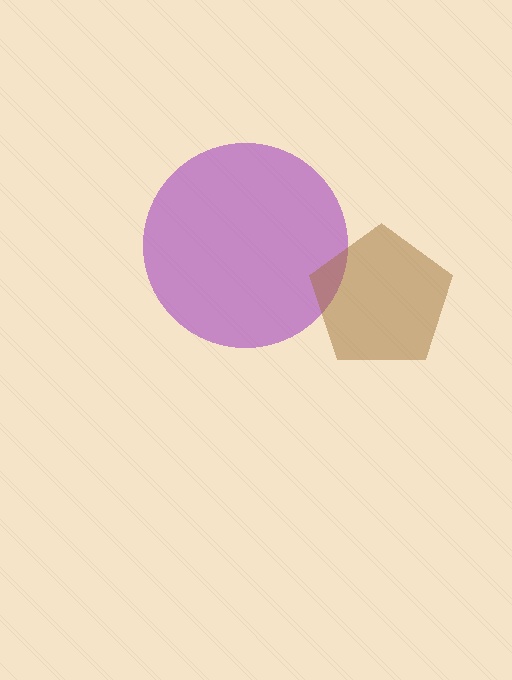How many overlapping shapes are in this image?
There are 2 overlapping shapes in the image.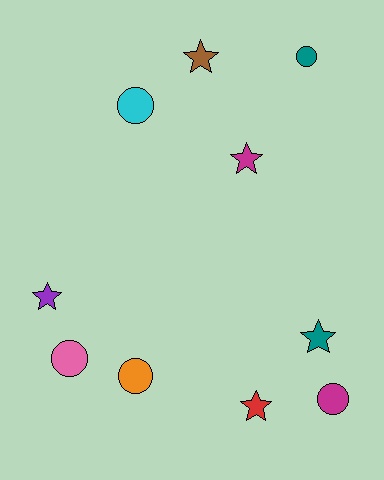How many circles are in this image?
There are 5 circles.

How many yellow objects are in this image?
There are no yellow objects.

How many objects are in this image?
There are 10 objects.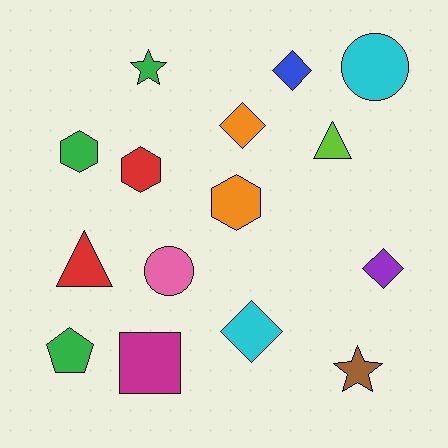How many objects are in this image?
There are 15 objects.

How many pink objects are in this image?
There is 1 pink object.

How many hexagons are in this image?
There are 3 hexagons.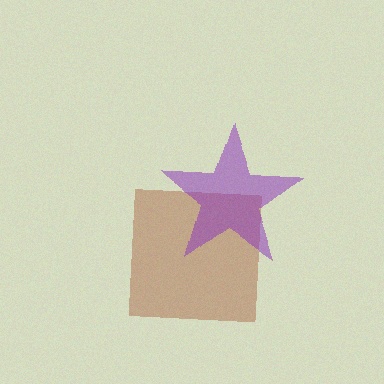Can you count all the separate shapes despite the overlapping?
Yes, there are 2 separate shapes.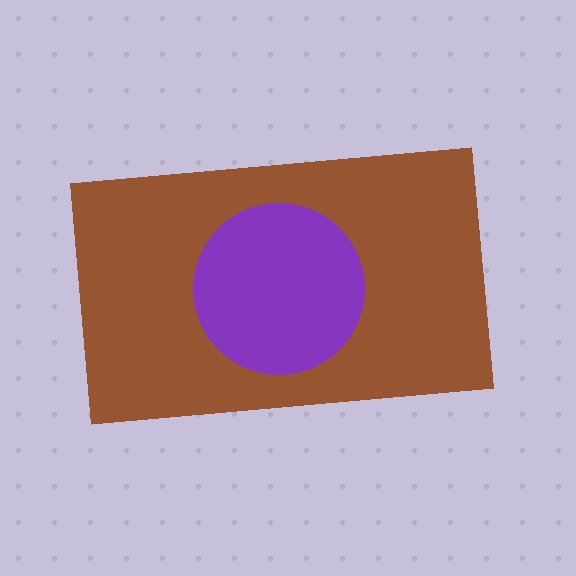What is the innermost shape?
The purple circle.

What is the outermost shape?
The brown rectangle.